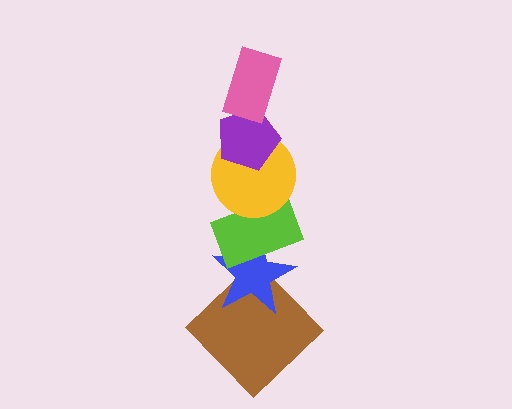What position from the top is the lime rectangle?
The lime rectangle is 4th from the top.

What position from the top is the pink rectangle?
The pink rectangle is 1st from the top.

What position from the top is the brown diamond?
The brown diamond is 6th from the top.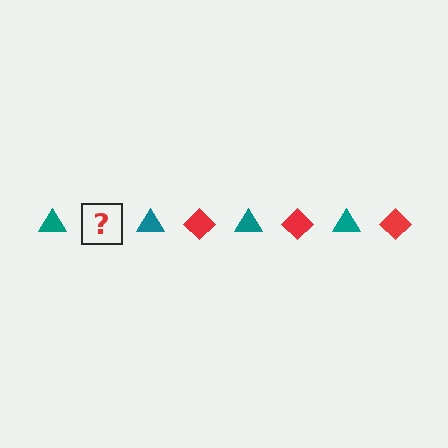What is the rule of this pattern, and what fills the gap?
The rule is that the pattern alternates between teal triangle and red diamond. The gap should be filled with a red diamond.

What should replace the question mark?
The question mark should be replaced with a red diamond.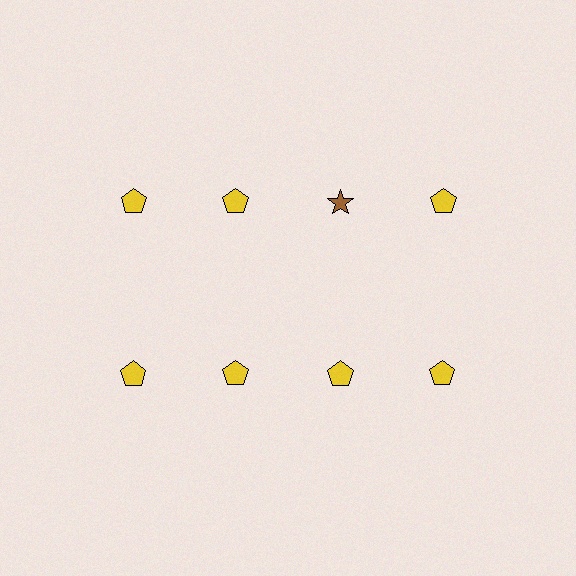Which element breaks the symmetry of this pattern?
The brown star in the top row, center column breaks the symmetry. All other shapes are yellow pentagons.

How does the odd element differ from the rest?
It differs in both color (brown instead of yellow) and shape (star instead of pentagon).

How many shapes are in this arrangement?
There are 8 shapes arranged in a grid pattern.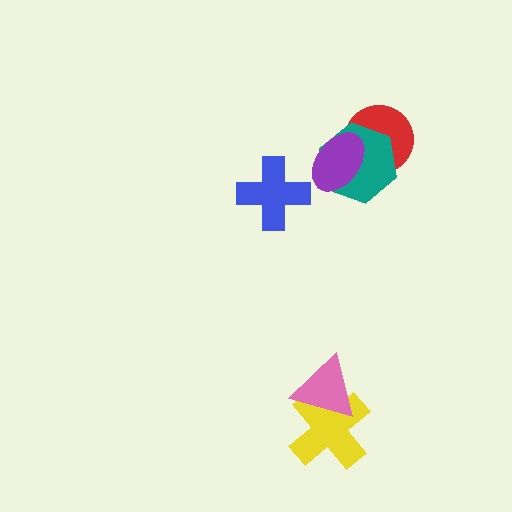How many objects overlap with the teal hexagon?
2 objects overlap with the teal hexagon.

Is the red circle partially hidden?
Yes, it is partially covered by another shape.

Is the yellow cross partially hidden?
Yes, it is partially covered by another shape.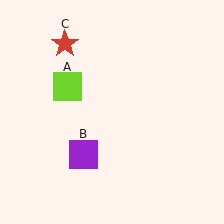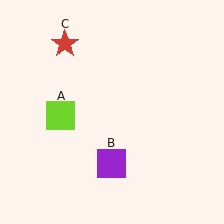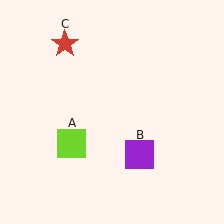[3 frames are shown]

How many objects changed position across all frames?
2 objects changed position: lime square (object A), purple square (object B).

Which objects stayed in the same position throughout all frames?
Red star (object C) remained stationary.